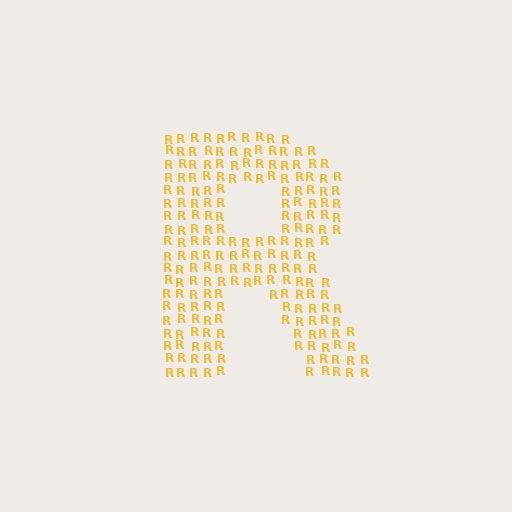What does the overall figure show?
The overall figure shows the letter R.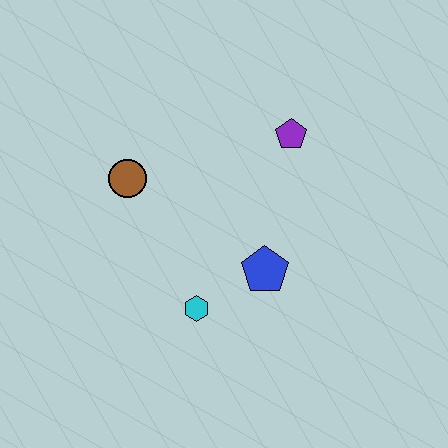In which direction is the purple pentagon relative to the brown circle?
The purple pentagon is to the right of the brown circle.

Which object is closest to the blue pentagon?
The cyan hexagon is closest to the blue pentagon.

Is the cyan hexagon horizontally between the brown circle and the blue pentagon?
Yes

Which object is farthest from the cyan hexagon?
The purple pentagon is farthest from the cyan hexagon.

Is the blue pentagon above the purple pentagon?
No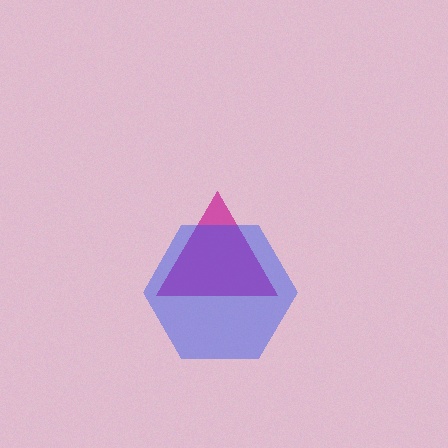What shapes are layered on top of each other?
The layered shapes are: a magenta triangle, a blue hexagon.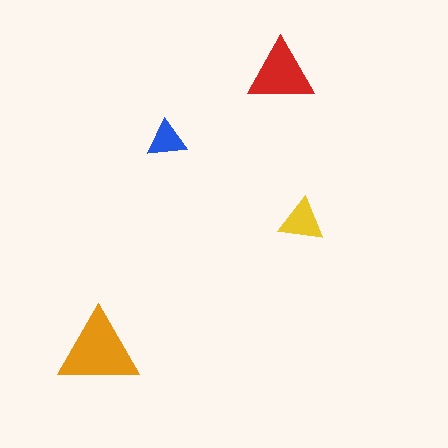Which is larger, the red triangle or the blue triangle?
The red one.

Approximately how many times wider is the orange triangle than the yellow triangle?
About 2 times wider.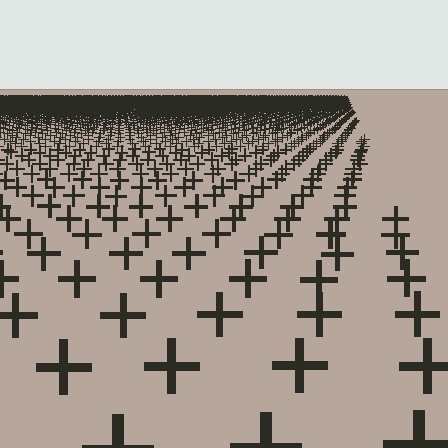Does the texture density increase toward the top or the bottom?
Density increases toward the top.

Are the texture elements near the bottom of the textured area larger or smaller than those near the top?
Larger. Near the bottom, elements are closer to the viewer and appear at a bigger on-screen size.